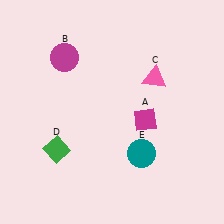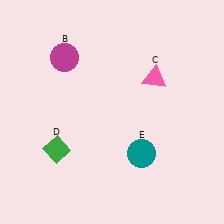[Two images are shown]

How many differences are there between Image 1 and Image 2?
There is 1 difference between the two images.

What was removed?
The magenta diamond (A) was removed in Image 2.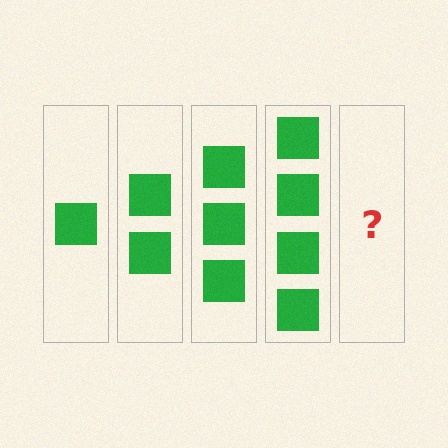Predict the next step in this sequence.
The next step is 5 squares.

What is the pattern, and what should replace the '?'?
The pattern is that each step adds one more square. The '?' should be 5 squares.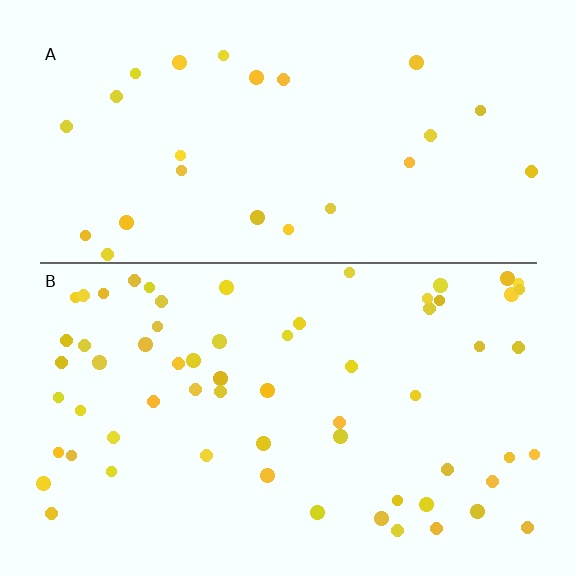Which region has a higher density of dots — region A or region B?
B (the bottom).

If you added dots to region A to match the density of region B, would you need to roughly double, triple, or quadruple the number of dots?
Approximately double.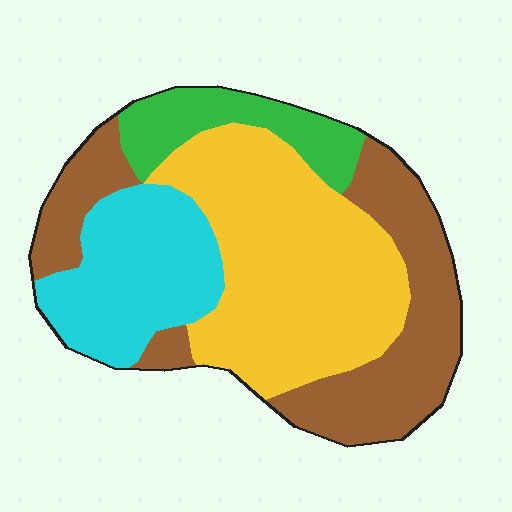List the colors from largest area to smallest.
From largest to smallest: yellow, brown, cyan, green.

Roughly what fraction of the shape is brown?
Brown takes up about one third (1/3) of the shape.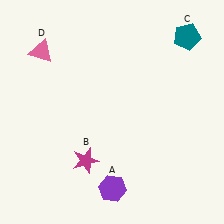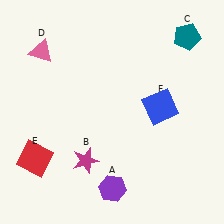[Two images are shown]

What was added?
A red square (E), a blue square (F) were added in Image 2.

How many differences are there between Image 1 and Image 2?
There are 2 differences between the two images.